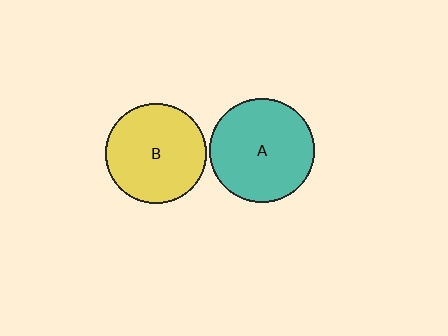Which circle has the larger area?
Circle A (teal).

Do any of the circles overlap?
No, none of the circles overlap.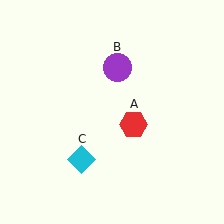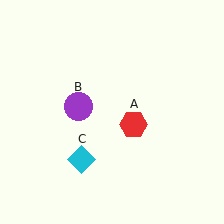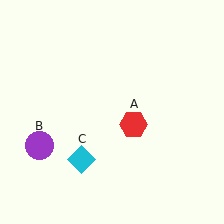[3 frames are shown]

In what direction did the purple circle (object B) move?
The purple circle (object B) moved down and to the left.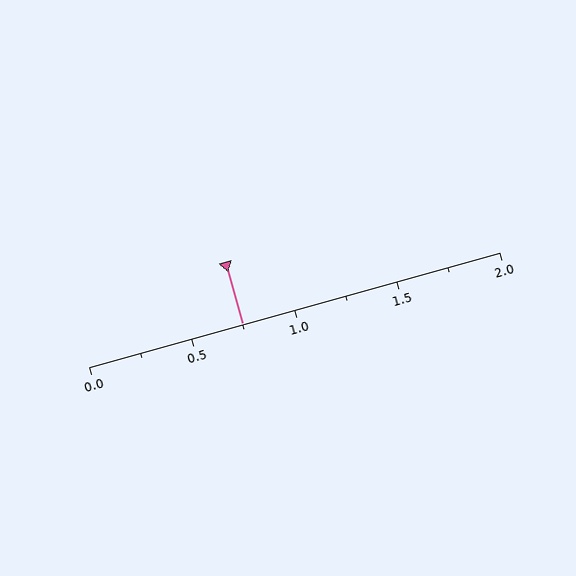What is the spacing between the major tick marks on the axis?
The major ticks are spaced 0.5 apart.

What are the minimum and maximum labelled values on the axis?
The axis runs from 0.0 to 2.0.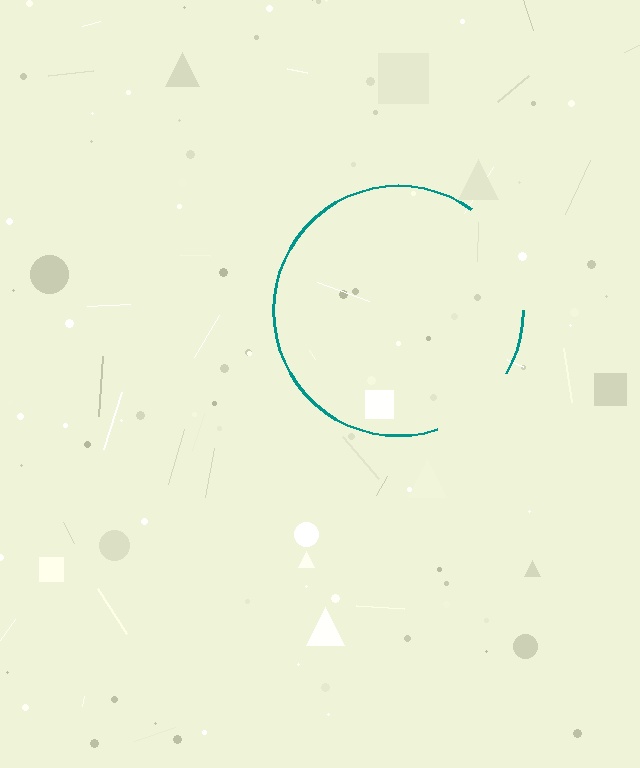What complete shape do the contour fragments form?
The contour fragments form a circle.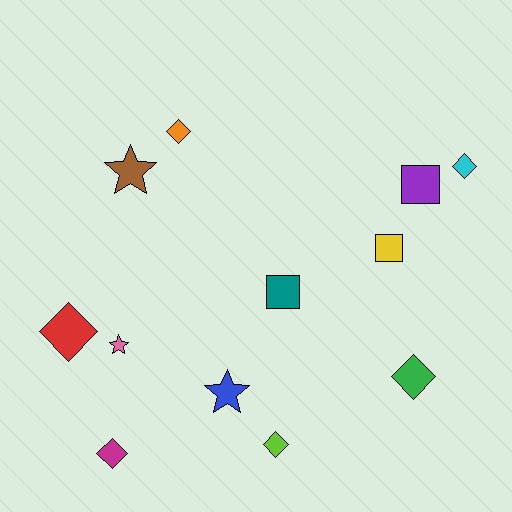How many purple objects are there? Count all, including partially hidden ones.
There is 1 purple object.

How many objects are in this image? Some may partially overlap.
There are 12 objects.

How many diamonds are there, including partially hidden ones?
There are 6 diamonds.